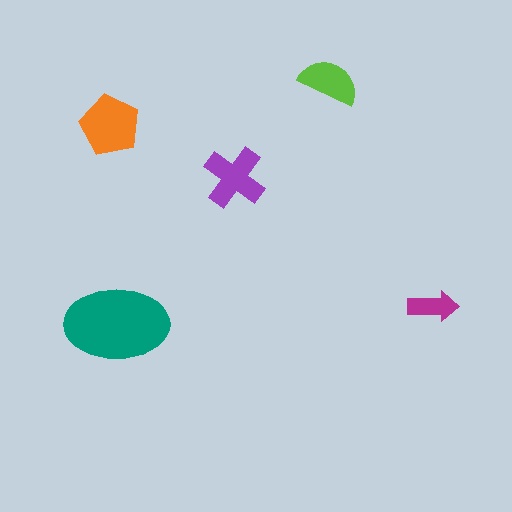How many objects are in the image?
There are 5 objects in the image.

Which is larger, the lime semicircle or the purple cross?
The purple cross.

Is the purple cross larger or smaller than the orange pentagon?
Smaller.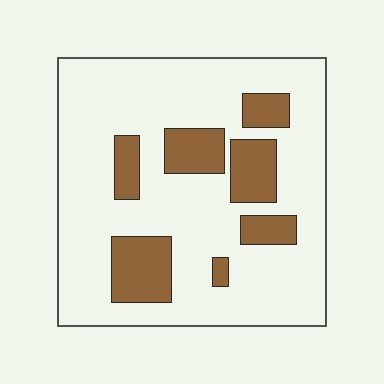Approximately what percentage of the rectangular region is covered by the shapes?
Approximately 20%.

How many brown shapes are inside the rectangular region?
7.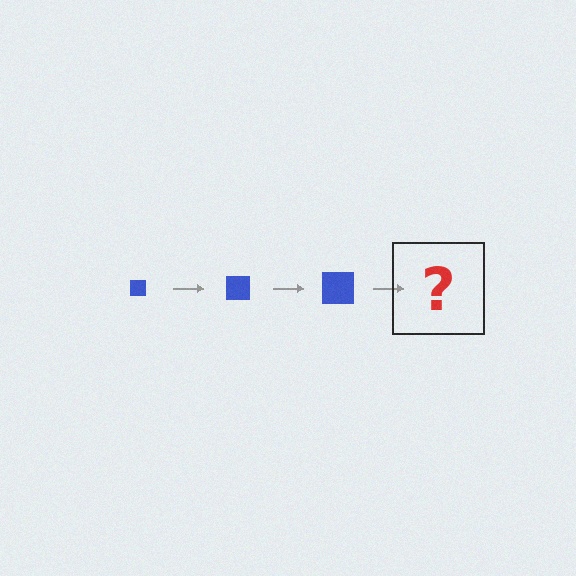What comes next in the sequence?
The next element should be a blue square, larger than the previous one.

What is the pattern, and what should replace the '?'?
The pattern is that the square gets progressively larger each step. The '?' should be a blue square, larger than the previous one.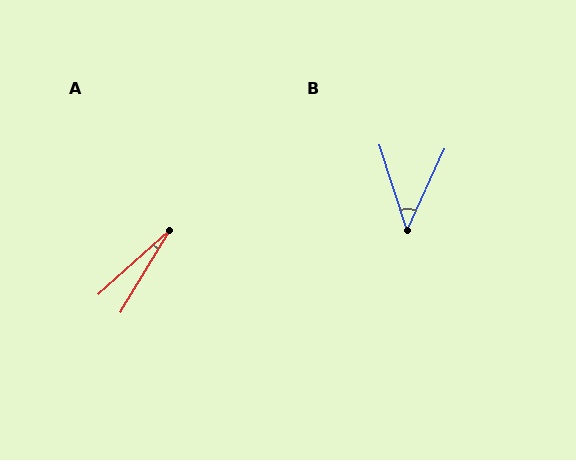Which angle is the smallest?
A, at approximately 17 degrees.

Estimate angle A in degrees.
Approximately 17 degrees.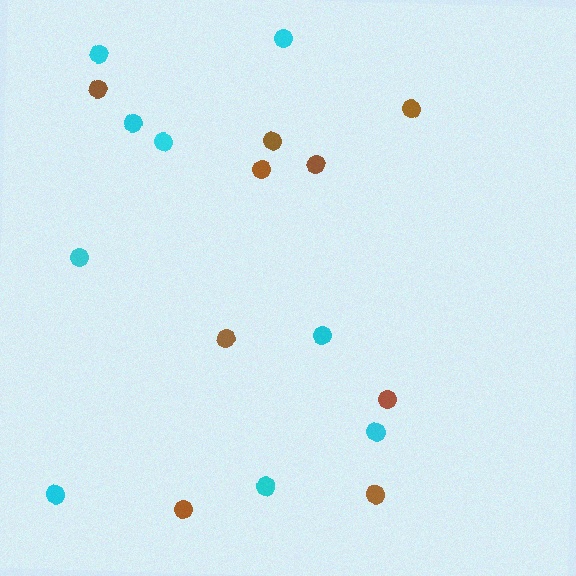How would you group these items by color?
There are 2 groups: one group of cyan circles (9) and one group of brown circles (9).